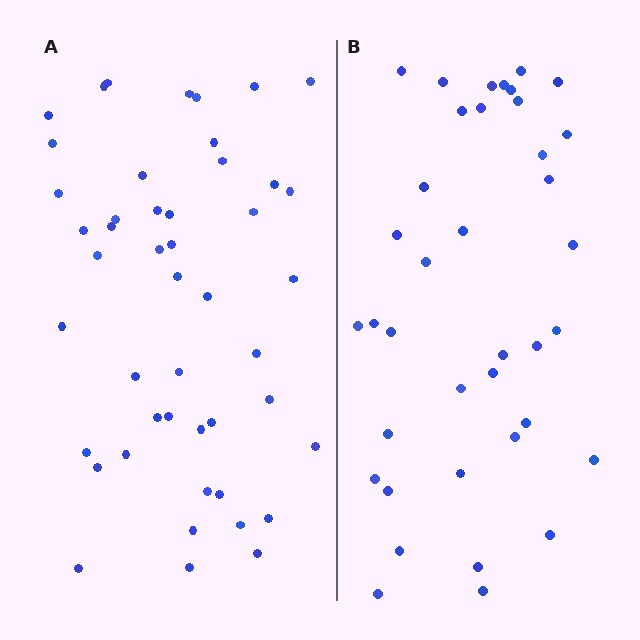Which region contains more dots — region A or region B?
Region A (the left region) has more dots.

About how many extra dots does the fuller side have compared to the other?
Region A has roughly 8 or so more dots than region B.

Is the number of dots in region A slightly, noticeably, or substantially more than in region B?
Region A has only slightly more — the two regions are fairly close. The ratio is roughly 1.2 to 1.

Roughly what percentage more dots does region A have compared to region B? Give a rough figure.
About 25% more.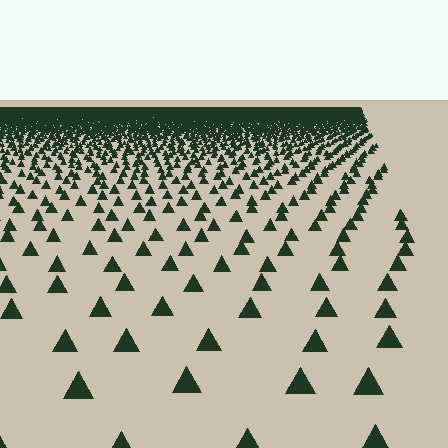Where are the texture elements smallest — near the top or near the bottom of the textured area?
Near the top.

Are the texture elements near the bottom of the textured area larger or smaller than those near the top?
Larger. Near the bottom, elements are closer to the viewer and appear at a bigger on-screen size.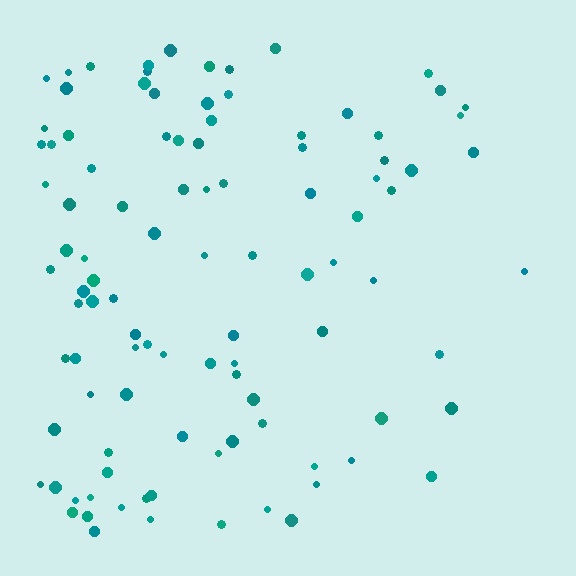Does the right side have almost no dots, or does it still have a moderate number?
Still a moderate number, just noticeably fewer than the left.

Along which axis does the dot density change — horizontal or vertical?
Horizontal.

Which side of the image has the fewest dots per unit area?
The right.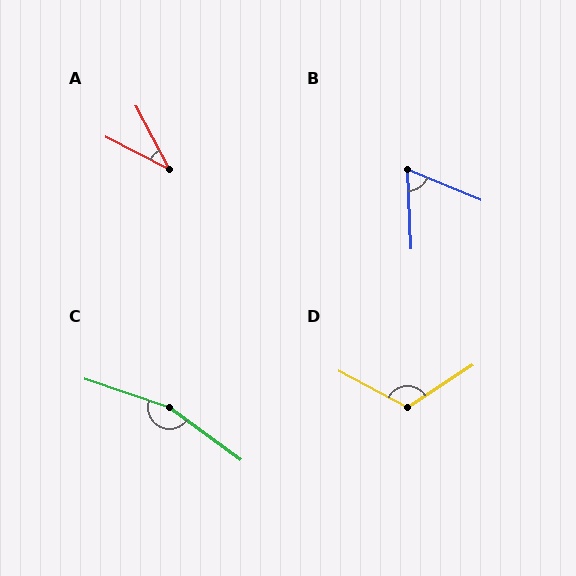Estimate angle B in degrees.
Approximately 65 degrees.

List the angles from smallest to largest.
A (35°), B (65°), D (119°), C (163°).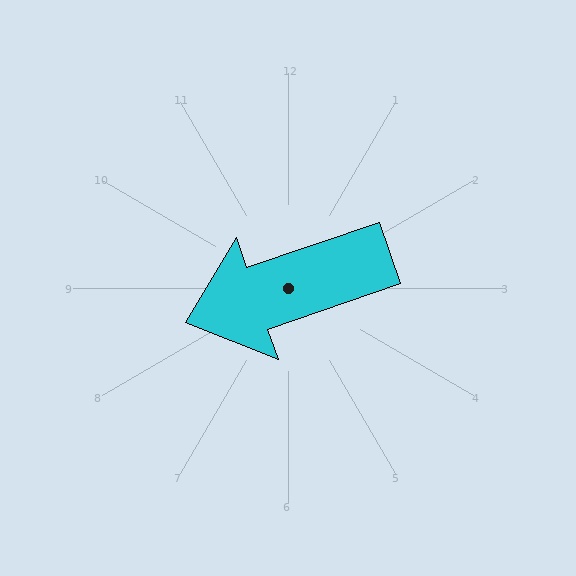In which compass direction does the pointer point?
West.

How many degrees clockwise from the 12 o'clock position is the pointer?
Approximately 251 degrees.